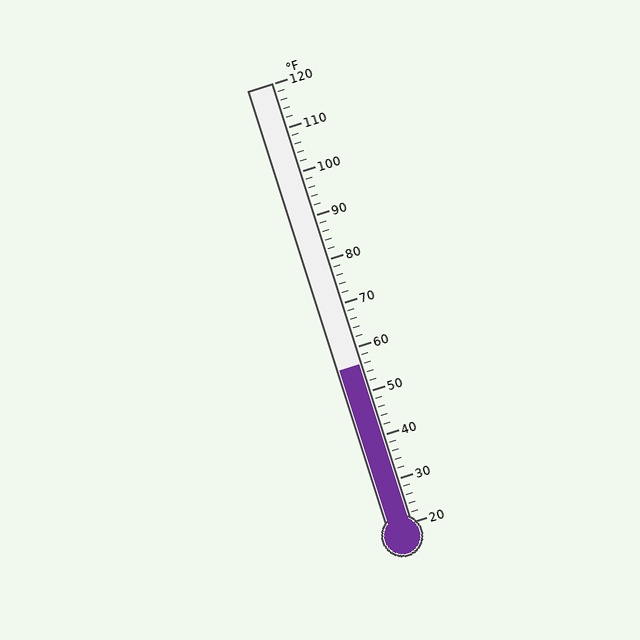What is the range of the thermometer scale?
The thermometer scale ranges from 20°F to 120°F.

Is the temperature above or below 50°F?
The temperature is above 50°F.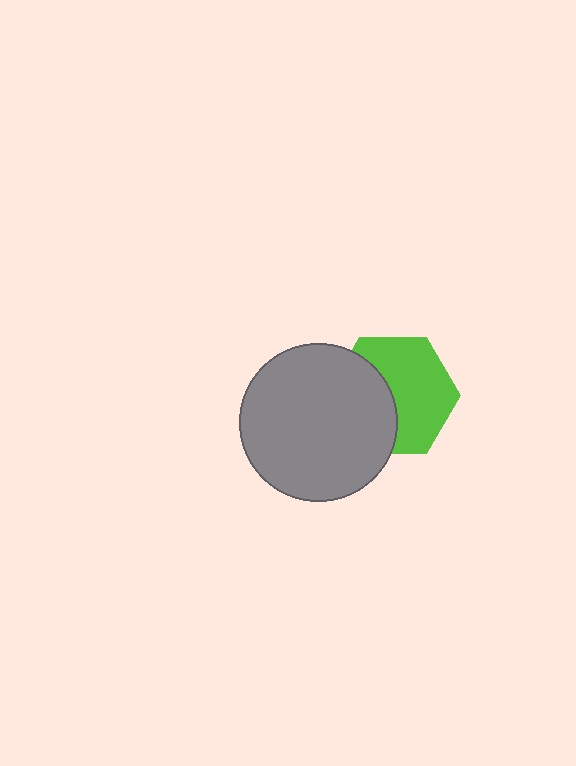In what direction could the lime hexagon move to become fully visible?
The lime hexagon could move right. That would shift it out from behind the gray circle entirely.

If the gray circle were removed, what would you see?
You would see the complete lime hexagon.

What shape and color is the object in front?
The object in front is a gray circle.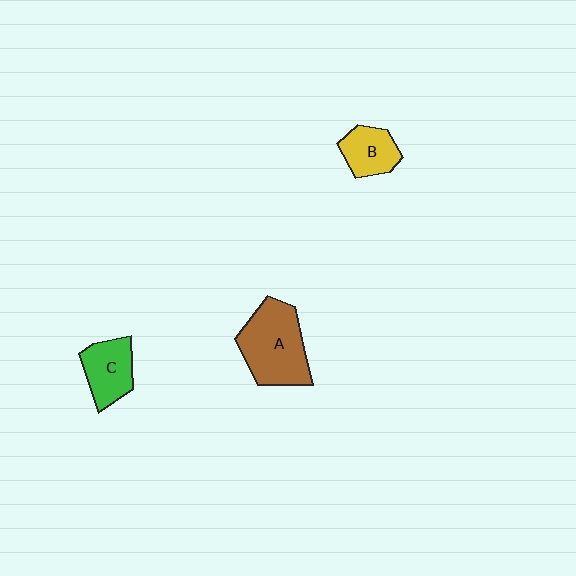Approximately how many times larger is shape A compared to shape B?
Approximately 2.0 times.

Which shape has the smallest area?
Shape B (yellow).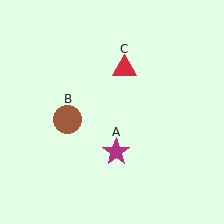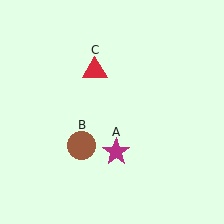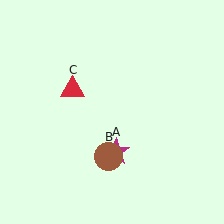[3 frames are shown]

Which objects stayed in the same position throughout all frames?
Magenta star (object A) remained stationary.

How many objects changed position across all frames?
2 objects changed position: brown circle (object B), red triangle (object C).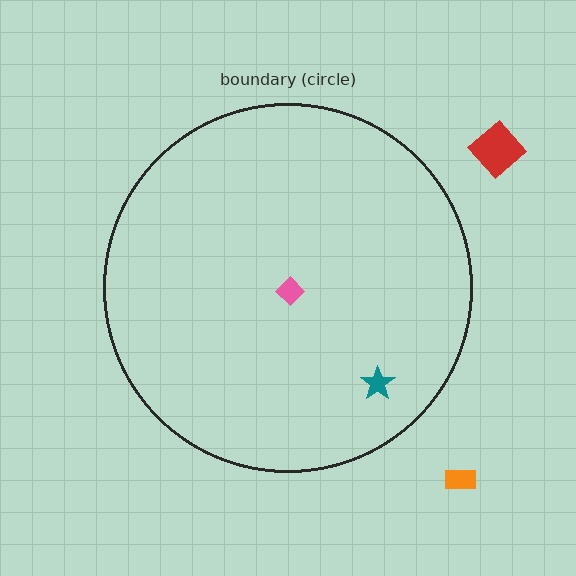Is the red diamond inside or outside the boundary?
Outside.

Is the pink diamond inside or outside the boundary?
Inside.